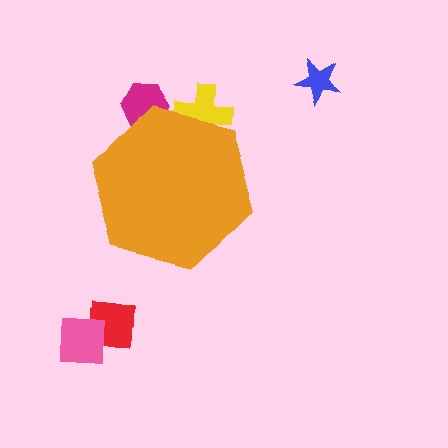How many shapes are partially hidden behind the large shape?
2 shapes are partially hidden.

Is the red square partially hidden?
No, the red square is fully visible.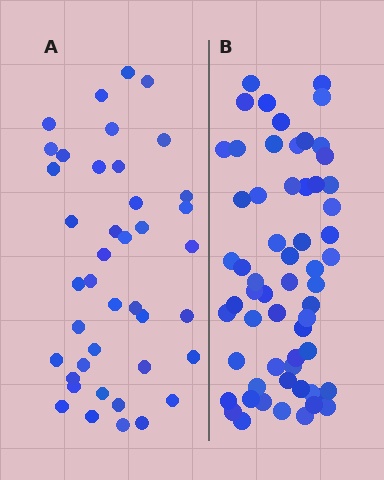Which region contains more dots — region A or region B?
Region B (the right region) has more dots.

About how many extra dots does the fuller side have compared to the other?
Region B has approximately 20 more dots than region A.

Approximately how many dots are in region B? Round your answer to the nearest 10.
About 60 dots.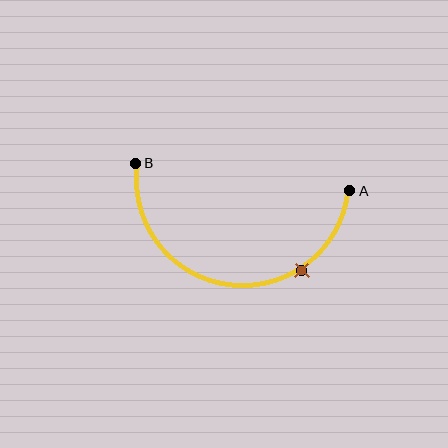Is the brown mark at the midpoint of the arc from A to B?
No. The brown mark lies on the arc but is closer to endpoint A. The arc midpoint would be at the point on the curve equidistant along the arc from both A and B.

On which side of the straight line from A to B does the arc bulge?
The arc bulges below the straight line connecting A and B.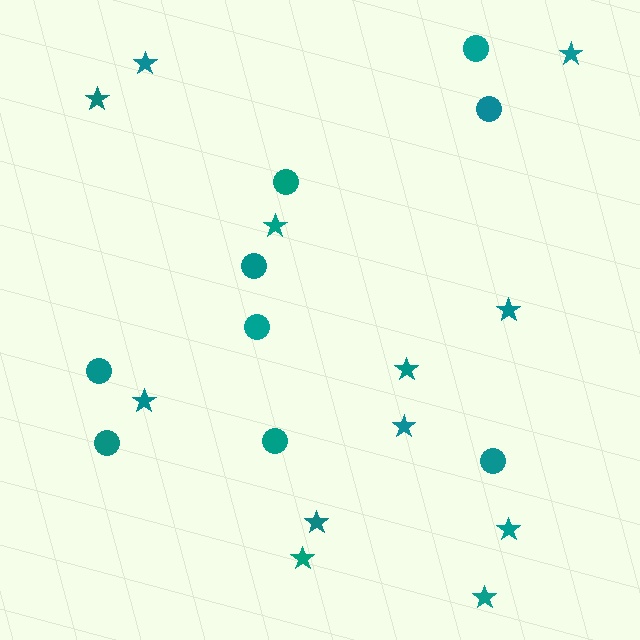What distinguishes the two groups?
There are 2 groups: one group of stars (12) and one group of circles (9).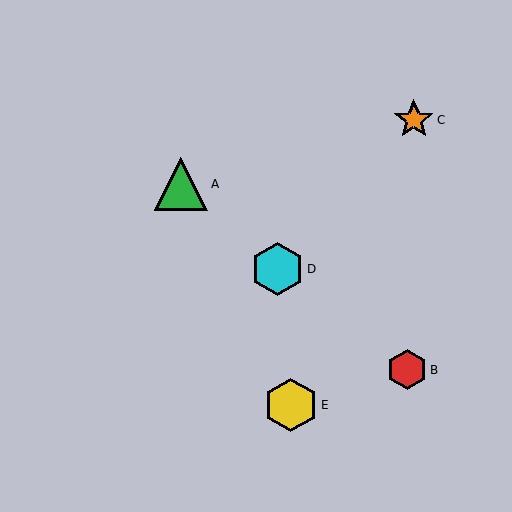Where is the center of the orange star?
The center of the orange star is at (414, 120).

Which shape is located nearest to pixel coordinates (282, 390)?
The yellow hexagon (labeled E) at (291, 405) is nearest to that location.